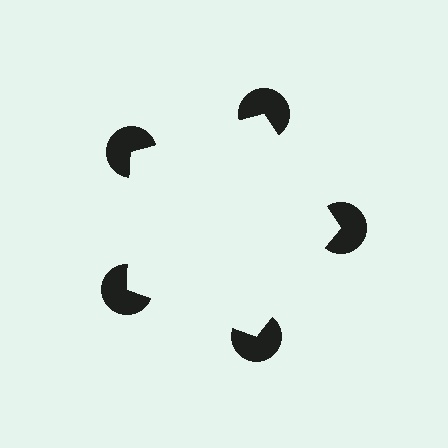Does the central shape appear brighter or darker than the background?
It typically appears slightly brighter than the background, even though no actual brightness change is drawn.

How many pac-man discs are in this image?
There are 5 — one at each vertex of the illusory pentagon.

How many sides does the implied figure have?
5 sides.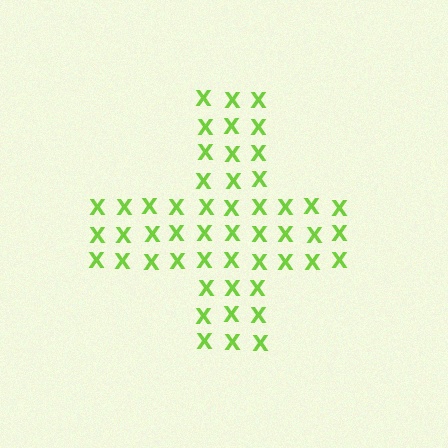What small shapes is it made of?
It is made of small letter X's.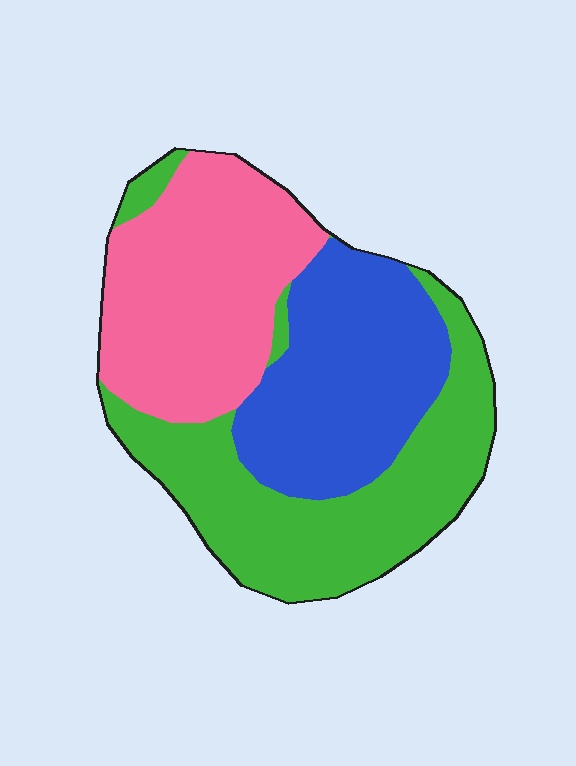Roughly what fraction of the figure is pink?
Pink covers about 35% of the figure.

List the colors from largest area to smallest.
From largest to smallest: green, pink, blue.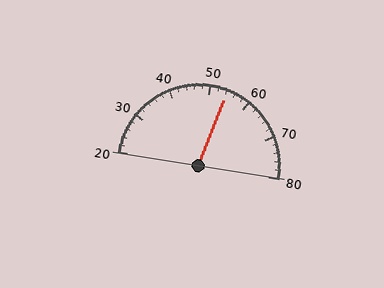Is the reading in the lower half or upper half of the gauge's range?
The reading is in the upper half of the range (20 to 80).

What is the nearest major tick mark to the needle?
The nearest major tick mark is 50.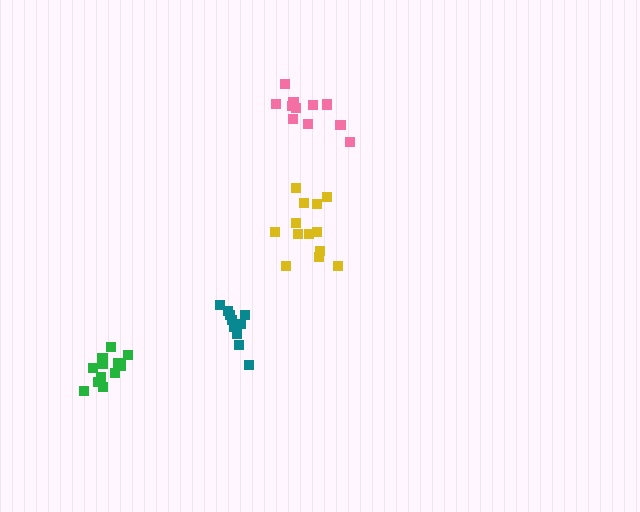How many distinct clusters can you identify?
There are 4 distinct clusters.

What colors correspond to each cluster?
The clusters are colored: pink, green, yellow, teal.